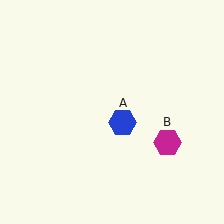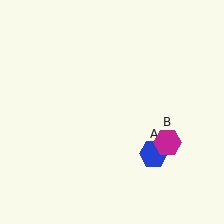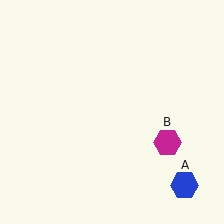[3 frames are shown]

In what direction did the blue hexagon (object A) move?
The blue hexagon (object A) moved down and to the right.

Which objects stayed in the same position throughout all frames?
Magenta hexagon (object B) remained stationary.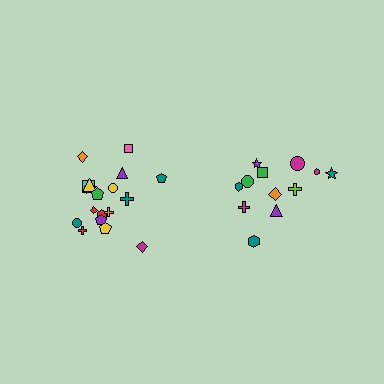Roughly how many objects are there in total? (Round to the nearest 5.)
Roughly 30 objects in total.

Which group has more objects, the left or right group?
The left group.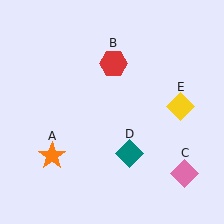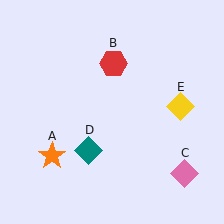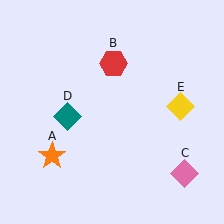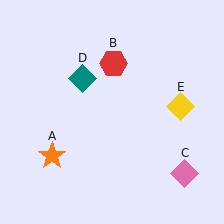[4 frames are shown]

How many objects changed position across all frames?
1 object changed position: teal diamond (object D).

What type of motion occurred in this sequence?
The teal diamond (object D) rotated clockwise around the center of the scene.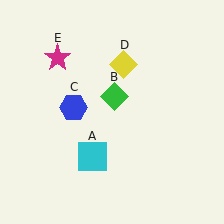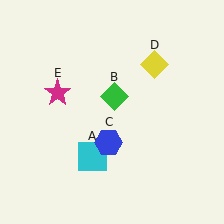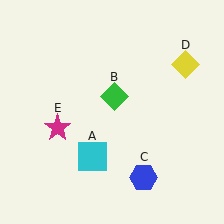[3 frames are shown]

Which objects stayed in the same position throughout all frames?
Cyan square (object A) and green diamond (object B) remained stationary.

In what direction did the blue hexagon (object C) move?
The blue hexagon (object C) moved down and to the right.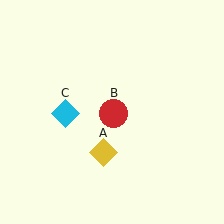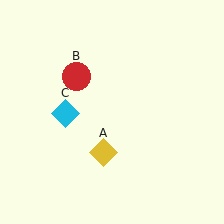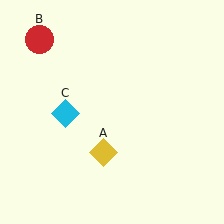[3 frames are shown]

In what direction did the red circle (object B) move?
The red circle (object B) moved up and to the left.